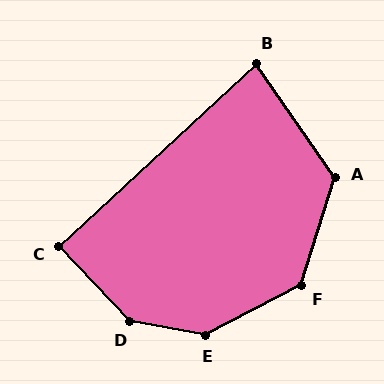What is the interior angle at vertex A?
Approximately 128 degrees (obtuse).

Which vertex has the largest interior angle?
D, at approximately 143 degrees.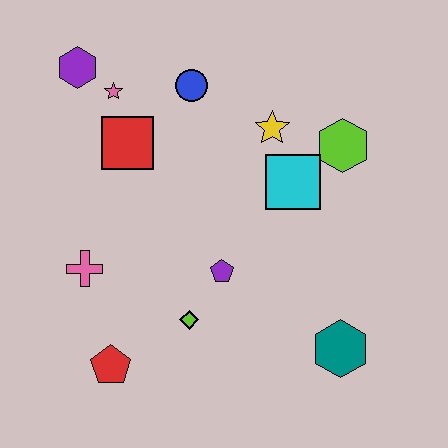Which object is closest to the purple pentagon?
The lime diamond is closest to the purple pentagon.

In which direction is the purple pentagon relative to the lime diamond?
The purple pentagon is above the lime diamond.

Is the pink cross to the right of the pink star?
No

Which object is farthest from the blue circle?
The teal hexagon is farthest from the blue circle.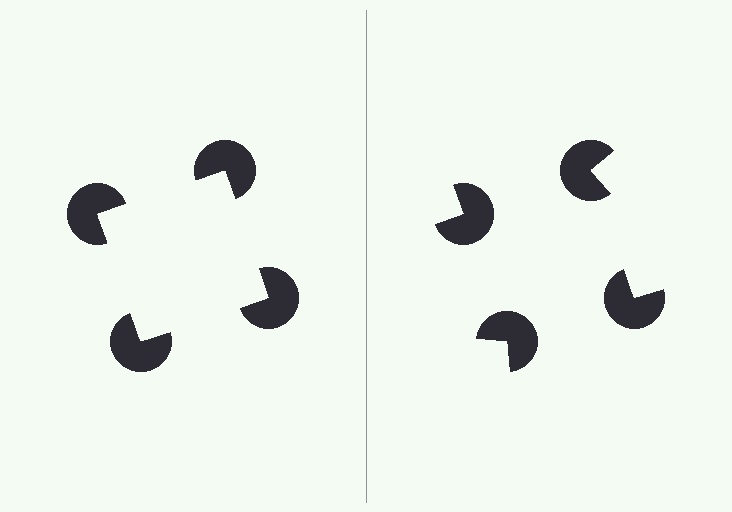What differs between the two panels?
The pac-man discs are positioned identically on both sides; only the wedge orientations differ. On the left they align to a square; on the right they are misaligned.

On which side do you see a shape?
An illusory square appears on the left side. On the right side the wedge cuts are rotated, so no coherent shape forms.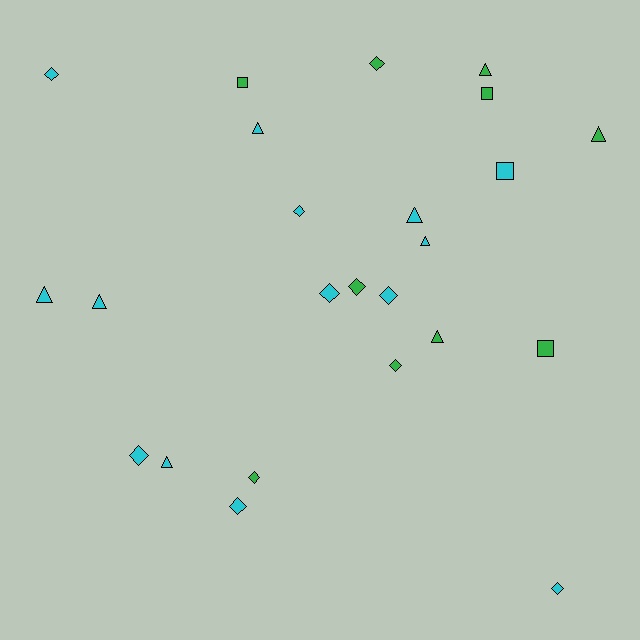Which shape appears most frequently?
Diamond, with 11 objects.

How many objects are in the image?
There are 24 objects.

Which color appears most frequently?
Cyan, with 14 objects.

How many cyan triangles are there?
There are 6 cyan triangles.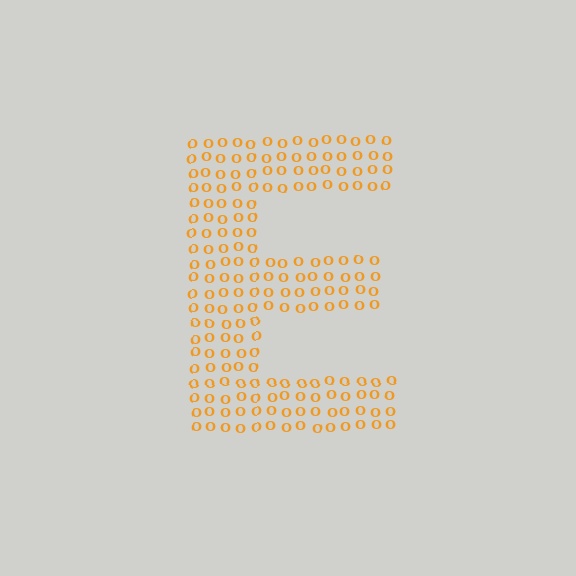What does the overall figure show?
The overall figure shows the letter E.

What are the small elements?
The small elements are letter O's.